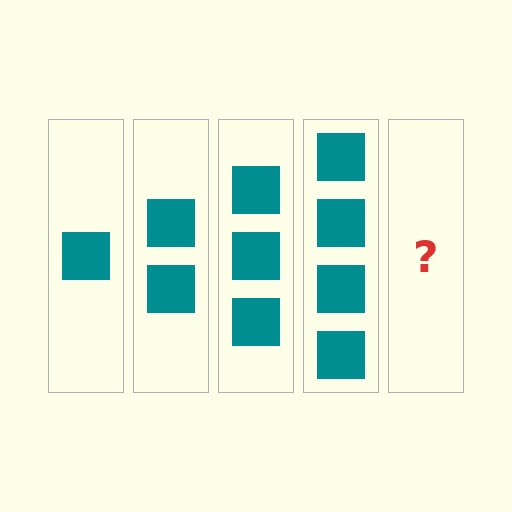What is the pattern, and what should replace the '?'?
The pattern is that each step adds one more square. The '?' should be 5 squares.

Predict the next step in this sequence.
The next step is 5 squares.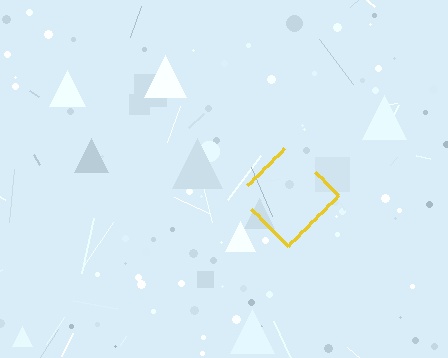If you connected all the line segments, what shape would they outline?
They would outline a diamond.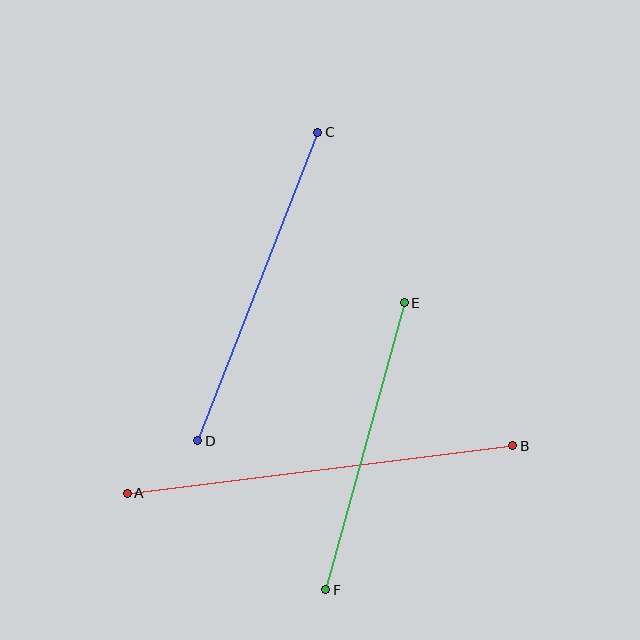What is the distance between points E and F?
The distance is approximately 298 pixels.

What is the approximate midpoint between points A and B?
The midpoint is at approximately (320, 470) pixels.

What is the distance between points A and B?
The distance is approximately 388 pixels.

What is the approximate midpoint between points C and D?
The midpoint is at approximately (258, 287) pixels.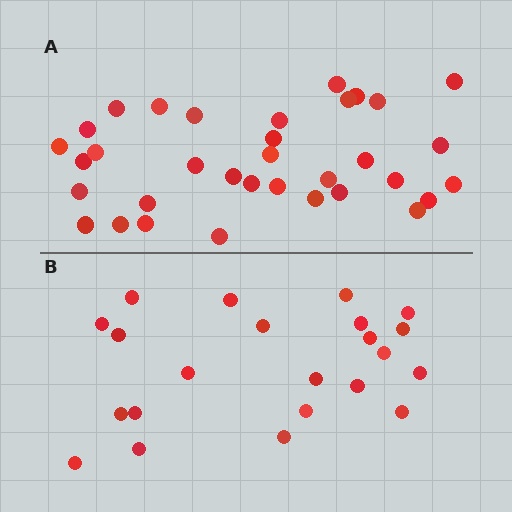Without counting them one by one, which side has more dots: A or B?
Region A (the top region) has more dots.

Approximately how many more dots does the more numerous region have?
Region A has roughly 12 or so more dots than region B.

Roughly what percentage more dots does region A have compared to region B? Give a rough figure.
About 55% more.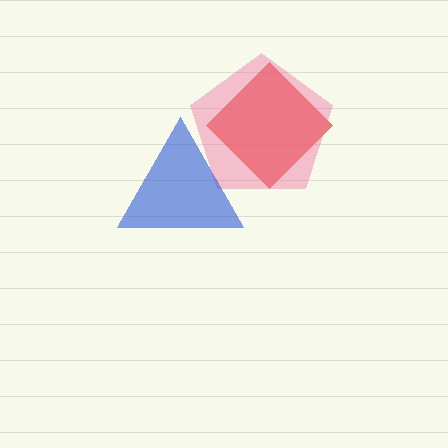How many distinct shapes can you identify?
There are 3 distinct shapes: a red diamond, a pink pentagon, a blue triangle.